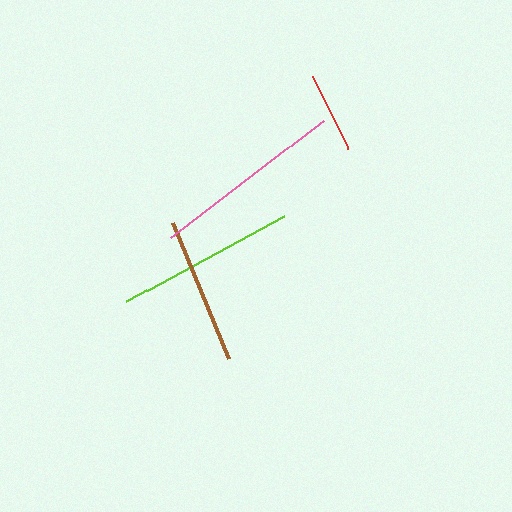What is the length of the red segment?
The red segment is approximately 82 pixels long.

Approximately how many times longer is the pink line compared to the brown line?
The pink line is approximately 1.3 times the length of the brown line.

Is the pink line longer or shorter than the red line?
The pink line is longer than the red line.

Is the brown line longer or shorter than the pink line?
The pink line is longer than the brown line.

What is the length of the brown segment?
The brown segment is approximately 147 pixels long.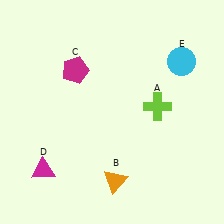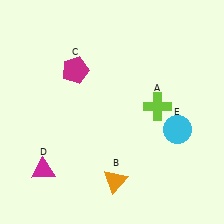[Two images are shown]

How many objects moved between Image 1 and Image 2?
1 object moved between the two images.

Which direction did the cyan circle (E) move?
The cyan circle (E) moved down.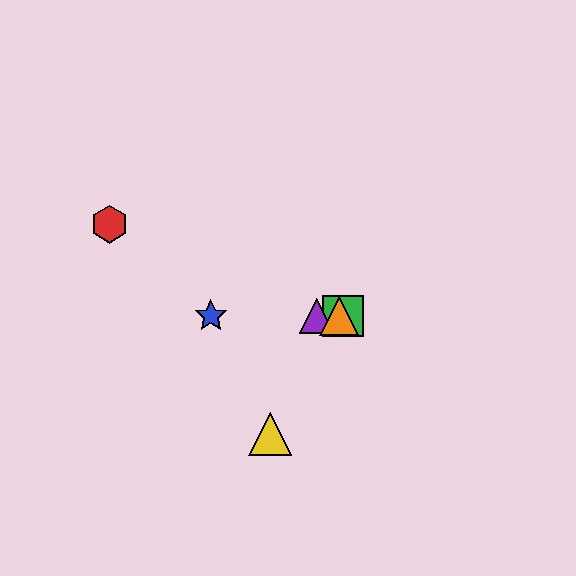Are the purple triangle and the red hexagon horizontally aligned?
No, the purple triangle is at y≈316 and the red hexagon is at y≈224.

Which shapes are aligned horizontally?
The blue star, the green square, the purple triangle, the orange triangle are aligned horizontally.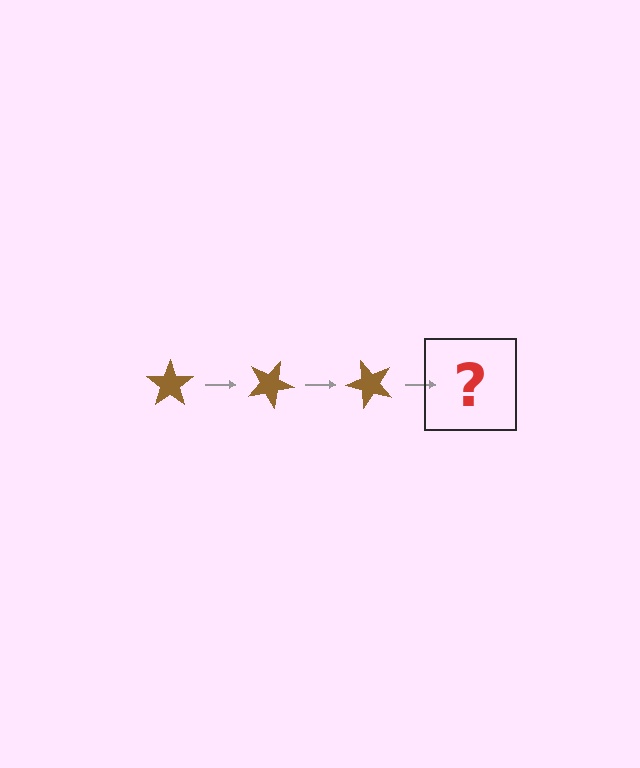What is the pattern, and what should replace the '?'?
The pattern is that the star rotates 25 degrees each step. The '?' should be a brown star rotated 75 degrees.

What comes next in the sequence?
The next element should be a brown star rotated 75 degrees.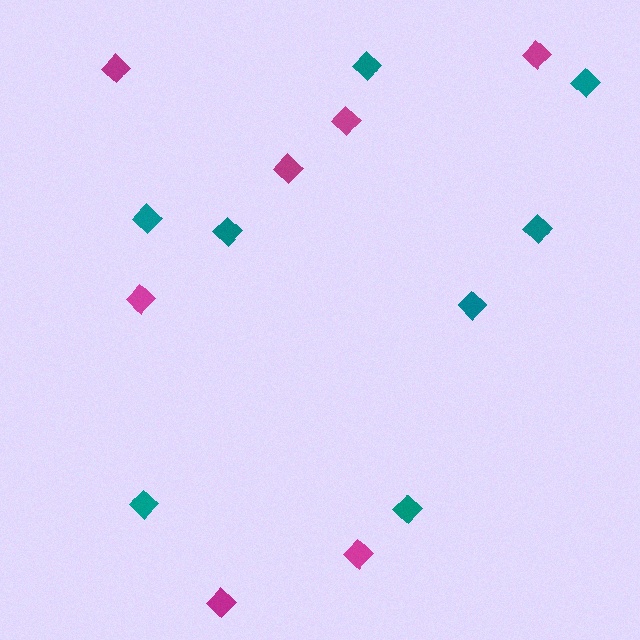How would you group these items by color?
There are 2 groups: one group of magenta diamonds (7) and one group of teal diamonds (8).